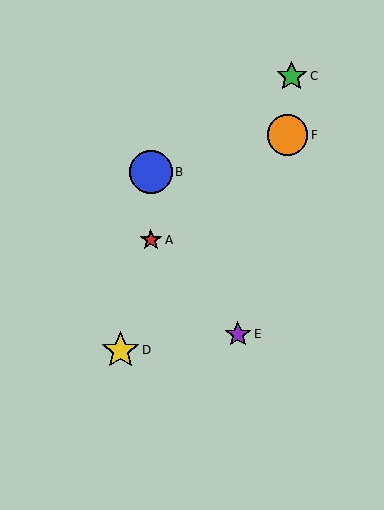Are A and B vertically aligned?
Yes, both are at x≈151.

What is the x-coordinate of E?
Object E is at x≈238.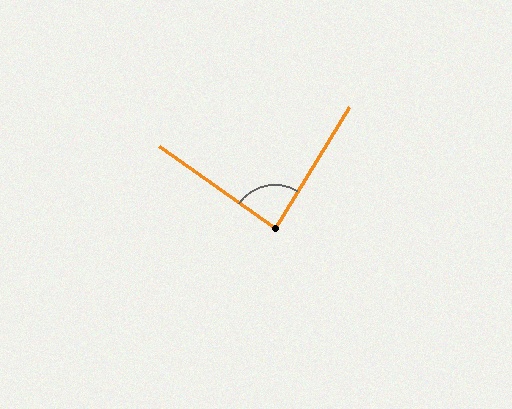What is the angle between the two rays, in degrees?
Approximately 86 degrees.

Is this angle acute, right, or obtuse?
It is approximately a right angle.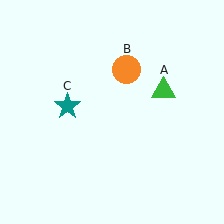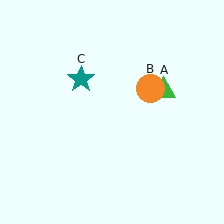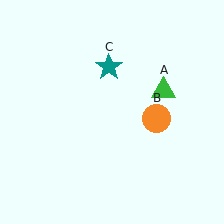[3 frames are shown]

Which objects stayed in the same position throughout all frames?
Green triangle (object A) remained stationary.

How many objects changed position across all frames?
2 objects changed position: orange circle (object B), teal star (object C).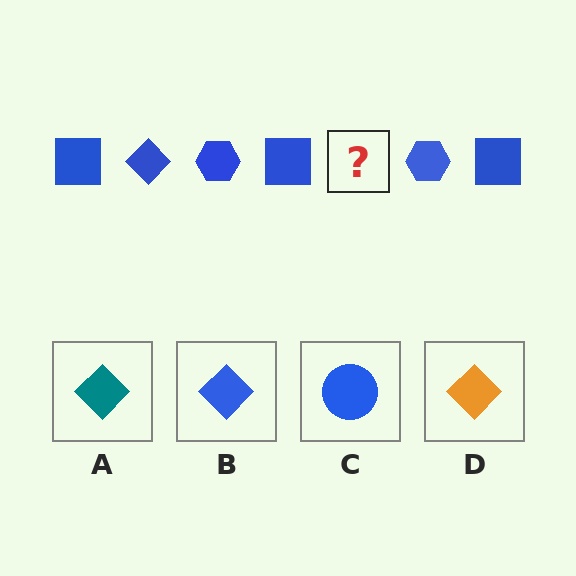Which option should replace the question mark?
Option B.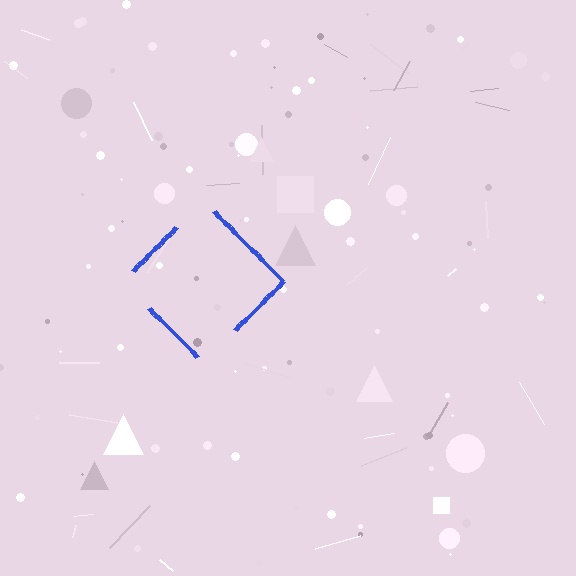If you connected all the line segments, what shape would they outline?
They would outline a diamond.